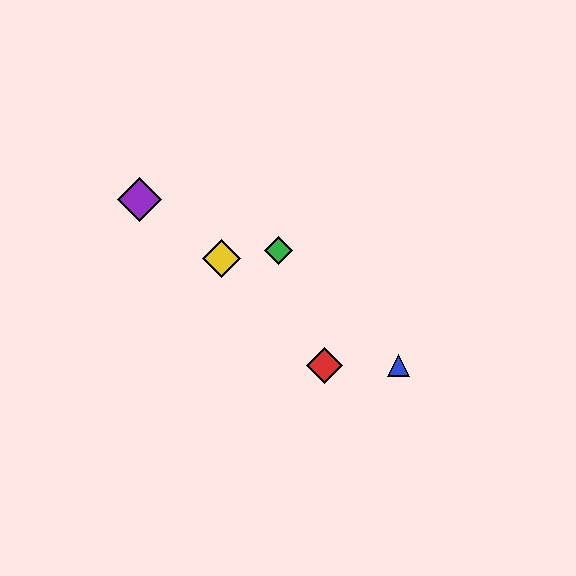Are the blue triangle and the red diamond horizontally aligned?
Yes, both are at y≈366.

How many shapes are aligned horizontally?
2 shapes (the red diamond, the blue triangle) are aligned horizontally.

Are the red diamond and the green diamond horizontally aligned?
No, the red diamond is at y≈366 and the green diamond is at y≈251.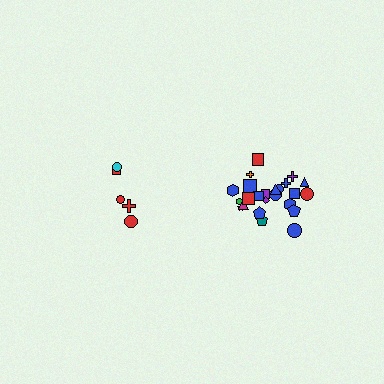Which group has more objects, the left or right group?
The right group.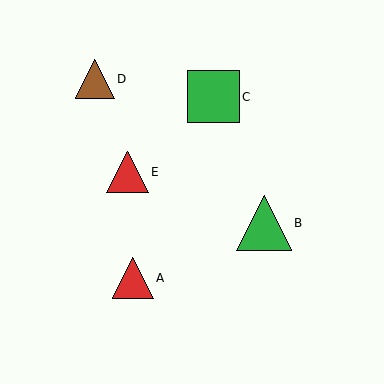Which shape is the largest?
The green triangle (labeled B) is the largest.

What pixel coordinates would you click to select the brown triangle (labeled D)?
Click at (95, 79) to select the brown triangle D.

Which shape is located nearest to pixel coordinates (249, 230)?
The green triangle (labeled B) at (264, 223) is nearest to that location.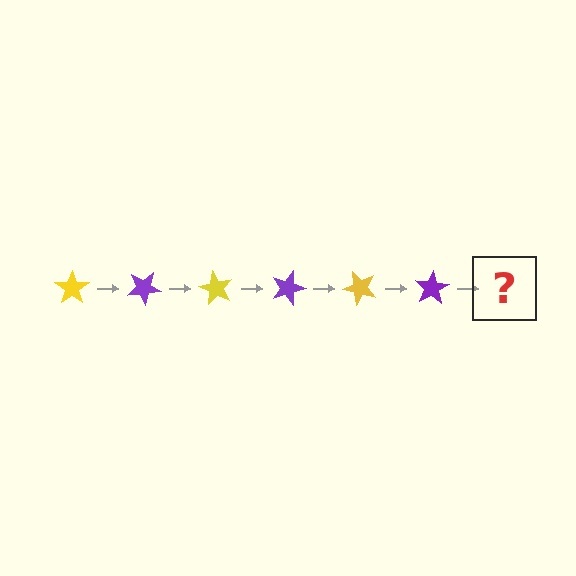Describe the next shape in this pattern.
It should be a yellow star, rotated 180 degrees from the start.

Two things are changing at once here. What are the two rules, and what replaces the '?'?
The two rules are that it rotates 30 degrees each step and the color cycles through yellow and purple. The '?' should be a yellow star, rotated 180 degrees from the start.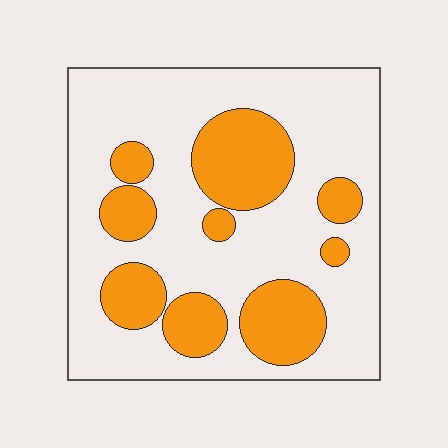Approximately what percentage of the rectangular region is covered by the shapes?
Approximately 30%.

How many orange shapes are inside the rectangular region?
9.